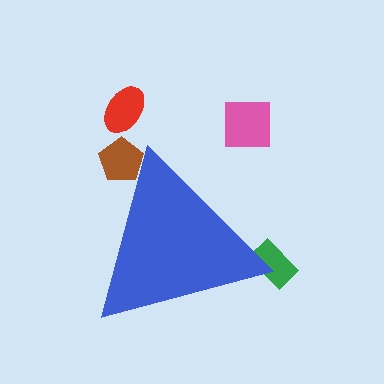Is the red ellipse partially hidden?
No, the red ellipse is fully visible.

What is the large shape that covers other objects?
A blue triangle.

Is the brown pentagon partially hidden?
Yes, the brown pentagon is partially hidden behind the blue triangle.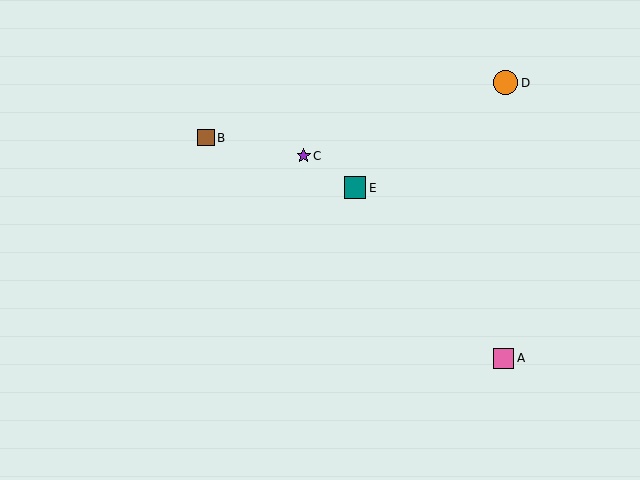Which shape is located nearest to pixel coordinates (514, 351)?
The pink square (labeled A) at (504, 358) is nearest to that location.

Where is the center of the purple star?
The center of the purple star is at (304, 156).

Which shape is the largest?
The orange circle (labeled D) is the largest.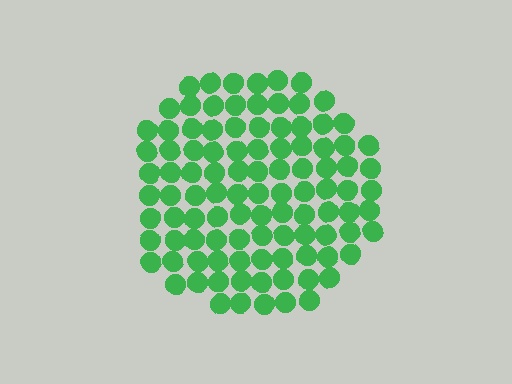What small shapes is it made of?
It is made of small circles.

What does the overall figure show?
The overall figure shows a circle.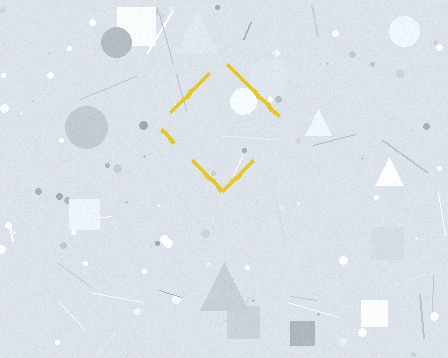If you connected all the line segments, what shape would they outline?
They would outline a diamond.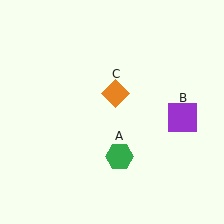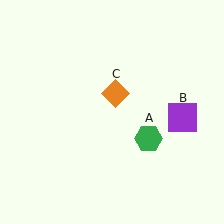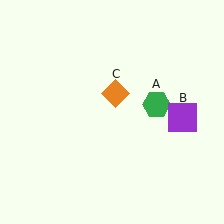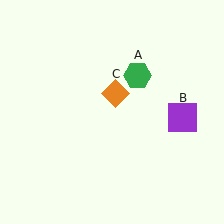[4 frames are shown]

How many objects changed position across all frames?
1 object changed position: green hexagon (object A).